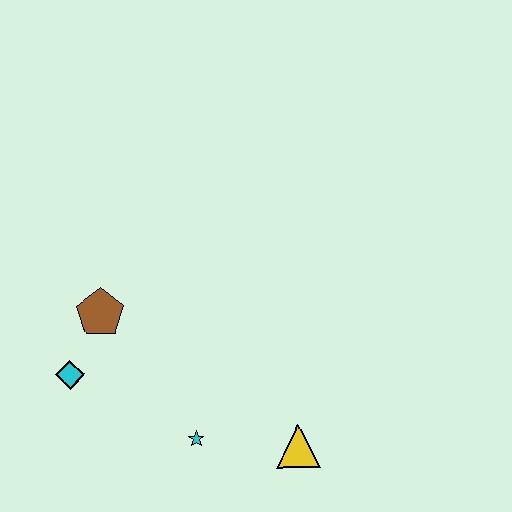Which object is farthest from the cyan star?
The brown pentagon is farthest from the cyan star.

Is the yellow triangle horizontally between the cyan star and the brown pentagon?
No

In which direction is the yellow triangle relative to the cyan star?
The yellow triangle is to the right of the cyan star.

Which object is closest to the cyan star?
The yellow triangle is closest to the cyan star.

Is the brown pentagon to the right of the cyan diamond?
Yes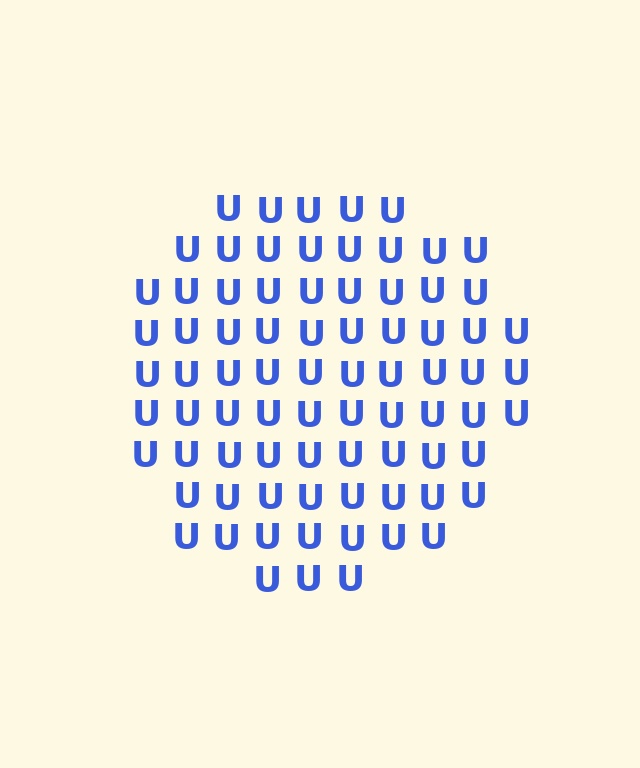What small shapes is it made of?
It is made of small letter U's.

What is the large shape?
The large shape is a circle.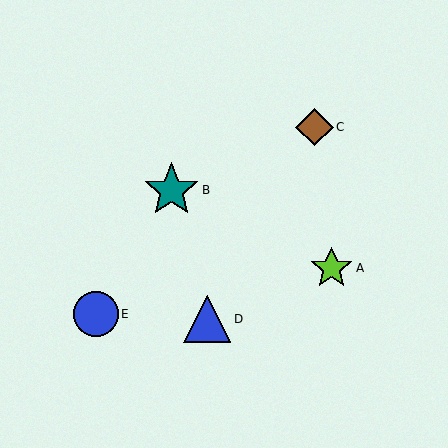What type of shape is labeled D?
Shape D is a blue triangle.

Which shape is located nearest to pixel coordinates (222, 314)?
The blue triangle (labeled D) at (207, 319) is nearest to that location.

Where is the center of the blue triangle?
The center of the blue triangle is at (207, 319).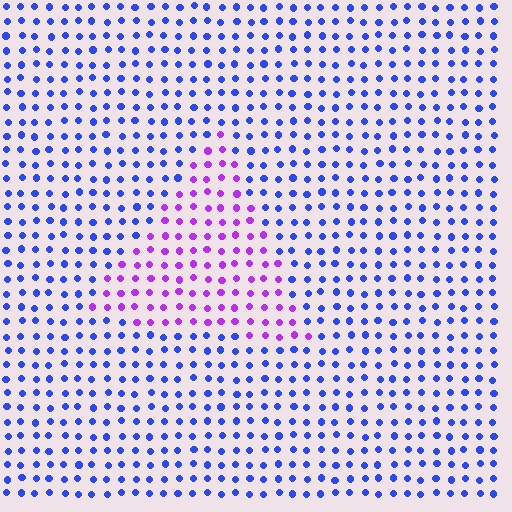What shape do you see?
I see a triangle.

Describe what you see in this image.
The image is filled with small blue elements in a uniform arrangement. A triangle-shaped region is visible where the elements are tinted to a slightly different hue, forming a subtle color boundary.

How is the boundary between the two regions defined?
The boundary is defined purely by a slight shift in hue (about 53 degrees). Spacing, size, and orientation are identical on both sides.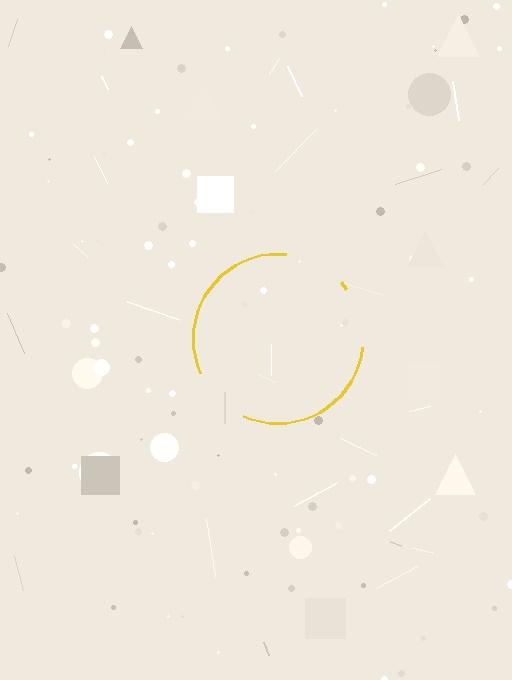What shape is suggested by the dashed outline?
The dashed outline suggests a circle.